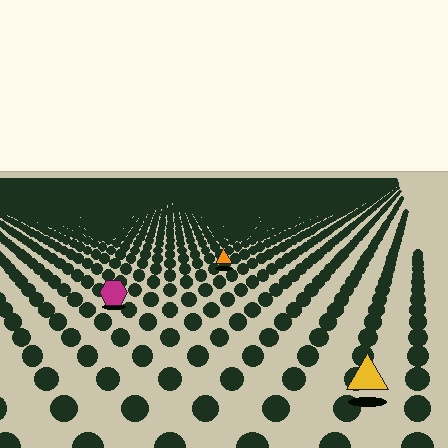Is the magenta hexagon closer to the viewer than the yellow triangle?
No. The yellow triangle is closer — you can tell from the texture gradient: the ground texture is coarser near it.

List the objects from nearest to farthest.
From nearest to farthest: the yellow triangle, the magenta hexagon, the orange triangle.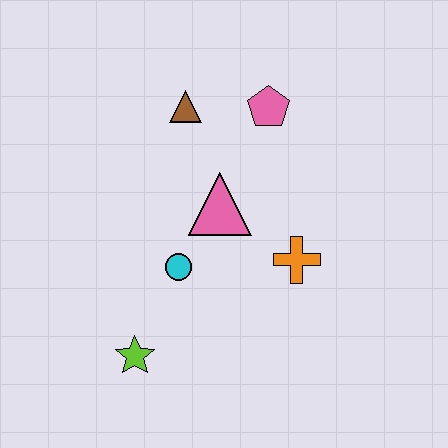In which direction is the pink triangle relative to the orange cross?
The pink triangle is to the left of the orange cross.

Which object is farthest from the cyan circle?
The pink pentagon is farthest from the cyan circle.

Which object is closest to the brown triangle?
The pink pentagon is closest to the brown triangle.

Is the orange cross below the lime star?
No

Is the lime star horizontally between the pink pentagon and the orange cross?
No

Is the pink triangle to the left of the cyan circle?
No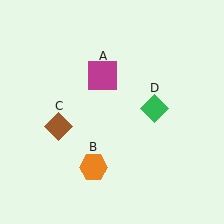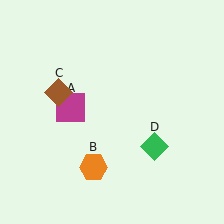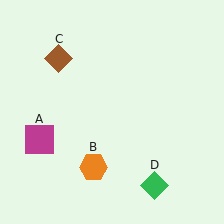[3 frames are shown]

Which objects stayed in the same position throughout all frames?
Orange hexagon (object B) remained stationary.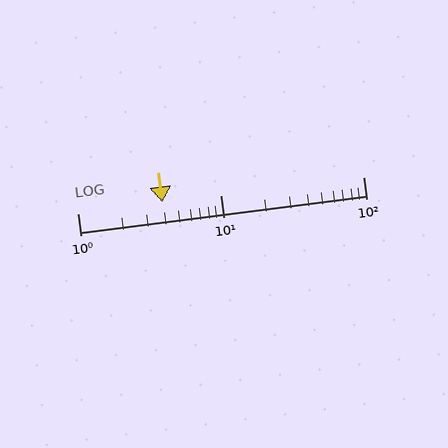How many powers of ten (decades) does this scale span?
The scale spans 2 decades, from 1 to 100.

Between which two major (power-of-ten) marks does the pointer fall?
The pointer is between 1 and 10.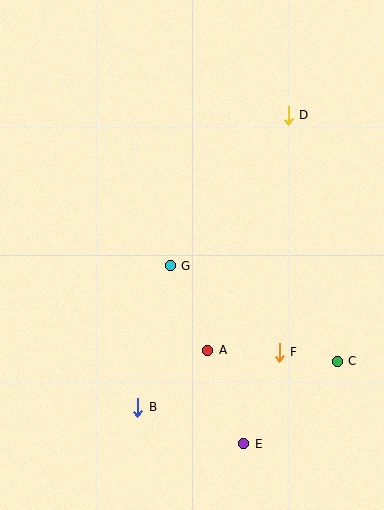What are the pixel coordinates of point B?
Point B is at (138, 407).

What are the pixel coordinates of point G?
Point G is at (170, 266).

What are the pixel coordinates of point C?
Point C is at (337, 361).